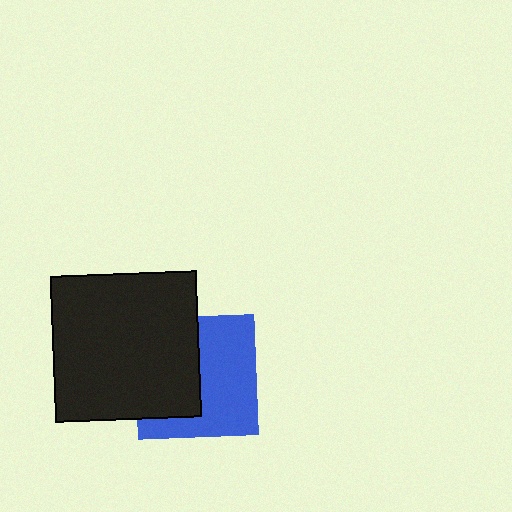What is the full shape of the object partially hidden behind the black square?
The partially hidden object is a blue square.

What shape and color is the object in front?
The object in front is a black square.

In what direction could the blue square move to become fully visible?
The blue square could move right. That would shift it out from behind the black square entirely.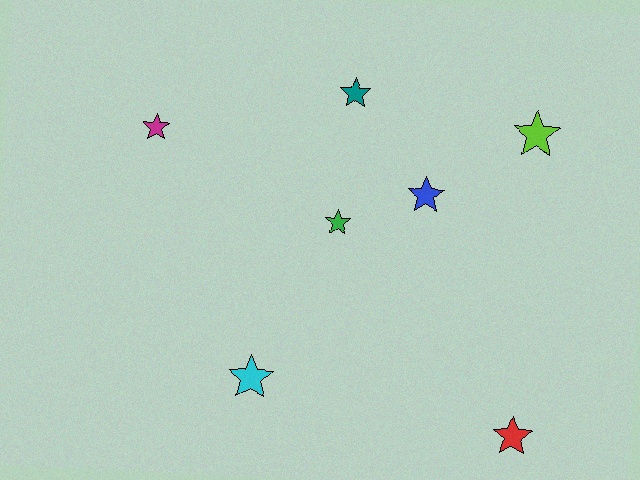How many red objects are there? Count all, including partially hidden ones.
There is 1 red object.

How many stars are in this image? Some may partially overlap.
There are 7 stars.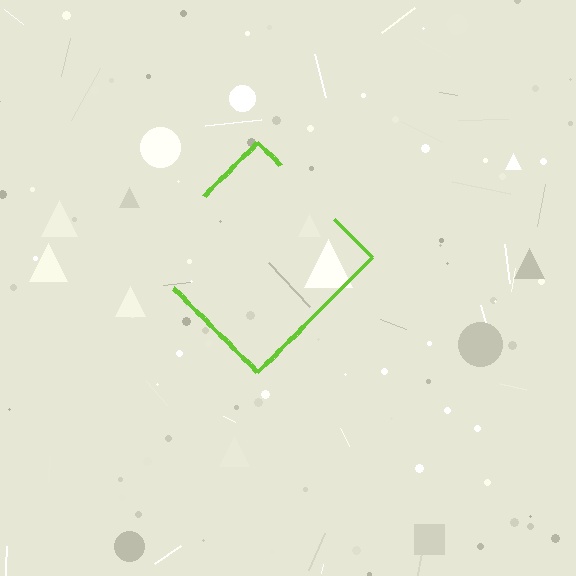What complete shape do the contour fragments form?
The contour fragments form a diamond.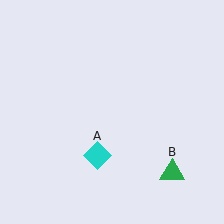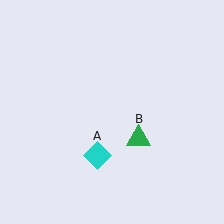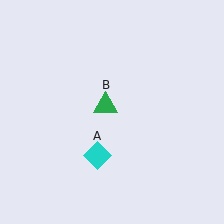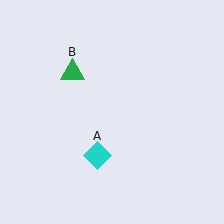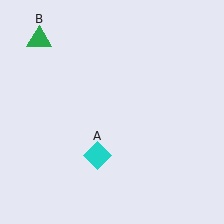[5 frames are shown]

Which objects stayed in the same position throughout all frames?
Cyan diamond (object A) remained stationary.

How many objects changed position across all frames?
1 object changed position: green triangle (object B).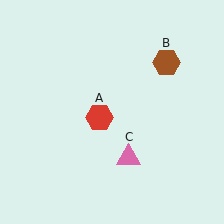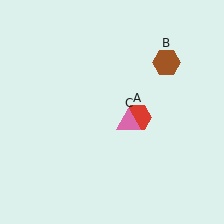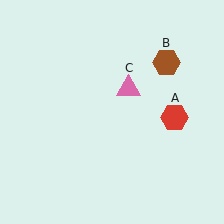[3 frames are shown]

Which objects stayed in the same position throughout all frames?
Brown hexagon (object B) remained stationary.